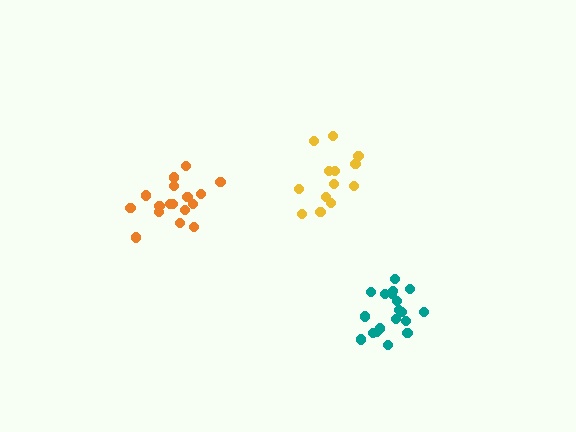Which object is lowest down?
The teal cluster is bottommost.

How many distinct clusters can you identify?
There are 3 distinct clusters.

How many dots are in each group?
Group 1: 14 dots, Group 2: 19 dots, Group 3: 17 dots (50 total).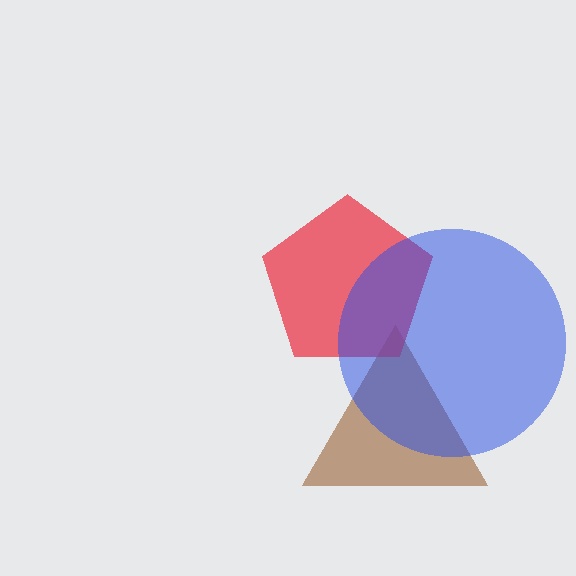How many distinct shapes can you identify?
There are 3 distinct shapes: a brown triangle, a red pentagon, a blue circle.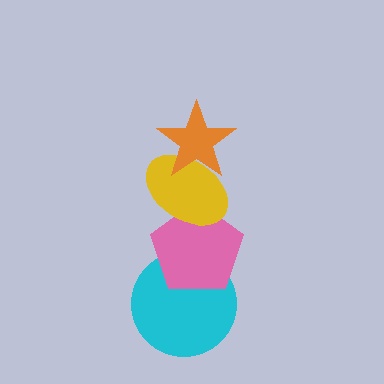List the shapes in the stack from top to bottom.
From top to bottom: the orange star, the yellow ellipse, the pink pentagon, the cyan circle.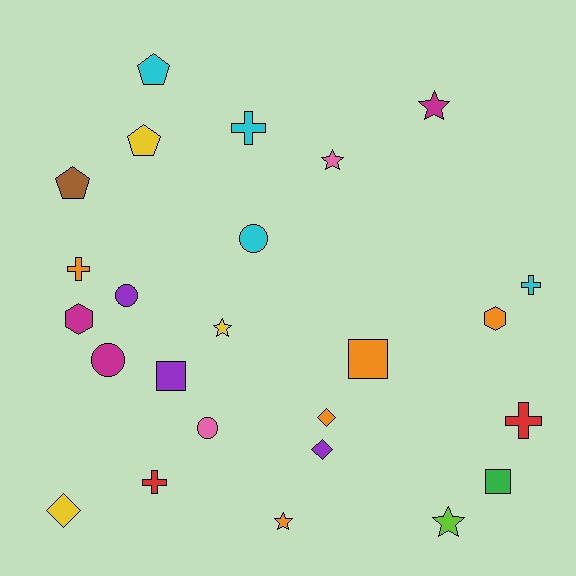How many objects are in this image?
There are 25 objects.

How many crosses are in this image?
There are 5 crosses.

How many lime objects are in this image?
There is 1 lime object.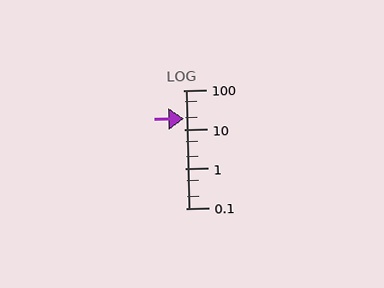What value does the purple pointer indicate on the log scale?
The pointer indicates approximately 19.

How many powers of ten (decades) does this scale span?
The scale spans 3 decades, from 0.1 to 100.